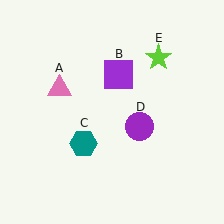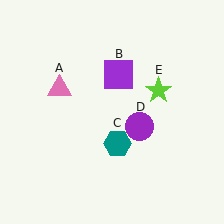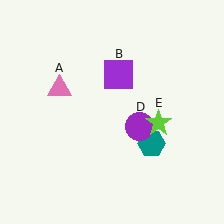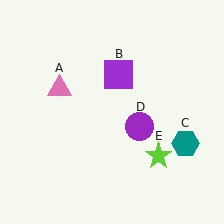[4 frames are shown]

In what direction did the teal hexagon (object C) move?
The teal hexagon (object C) moved right.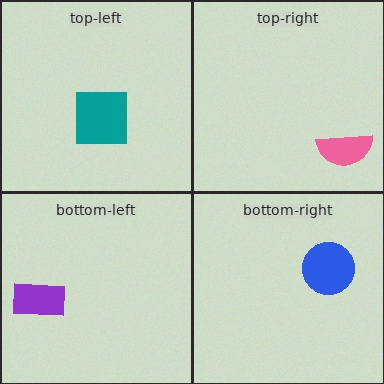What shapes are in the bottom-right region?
The blue circle.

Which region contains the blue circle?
The bottom-right region.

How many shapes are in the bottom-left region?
1.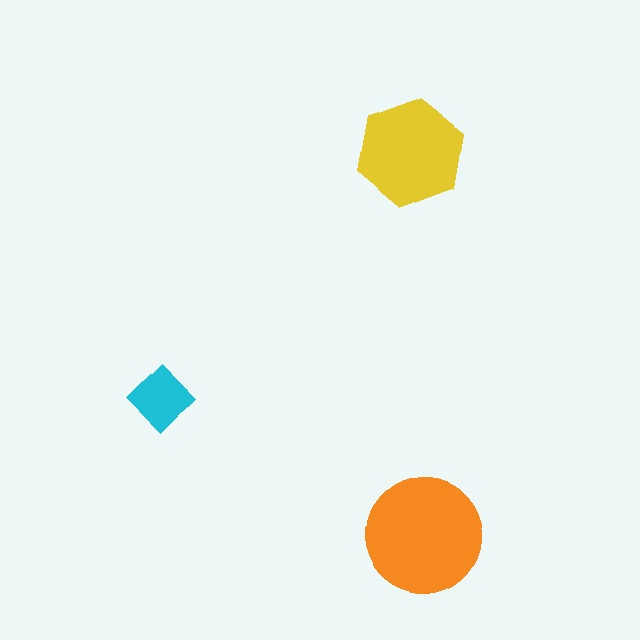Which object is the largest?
The orange circle.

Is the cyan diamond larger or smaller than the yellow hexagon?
Smaller.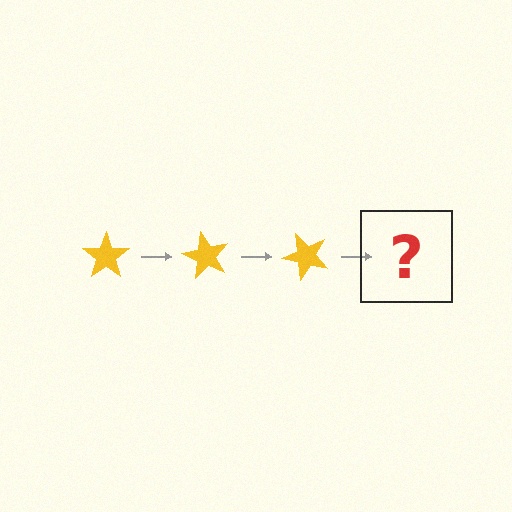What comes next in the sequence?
The next element should be a yellow star rotated 180 degrees.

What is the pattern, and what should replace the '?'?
The pattern is that the star rotates 60 degrees each step. The '?' should be a yellow star rotated 180 degrees.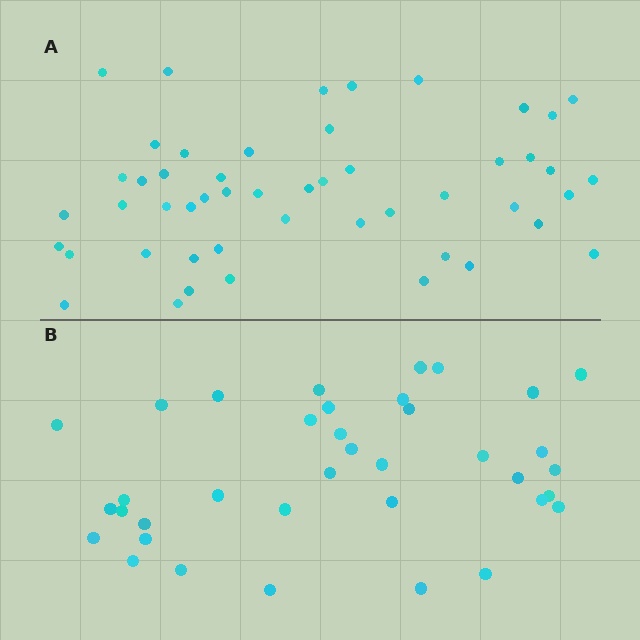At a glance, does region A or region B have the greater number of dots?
Region A (the top region) has more dots.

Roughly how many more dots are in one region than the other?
Region A has approximately 15 more dots than region B.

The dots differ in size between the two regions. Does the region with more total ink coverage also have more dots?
No. Region B has more total ink coverage because its dots are larger, but region A actually contains more individual dots. Total area can be misleading — the number of items is what matters here.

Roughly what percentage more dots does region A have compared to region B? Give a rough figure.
About 35% more.